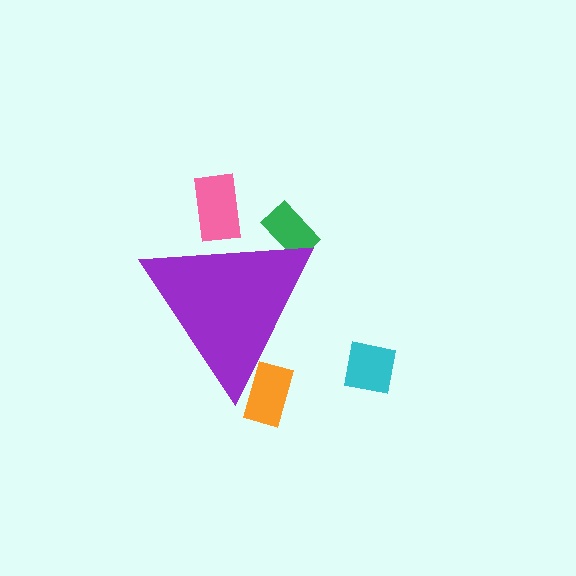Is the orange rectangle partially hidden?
Yes, the orange rectangle is partially hidden behind the purple triangle.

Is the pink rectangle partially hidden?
Yes, the pink rectangle is partially hidden behind the purple triangle.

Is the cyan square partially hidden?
No, the cyan square is fully visible.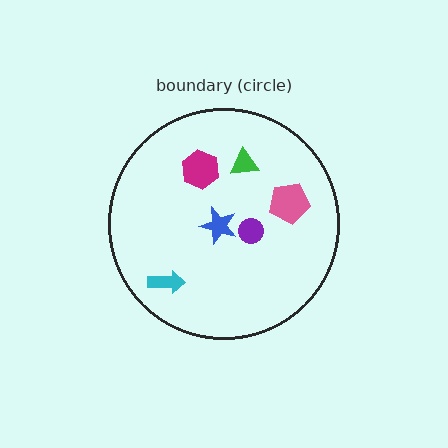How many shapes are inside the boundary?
6 inside, 0 outside.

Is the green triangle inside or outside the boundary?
Inside.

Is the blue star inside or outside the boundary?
Inside.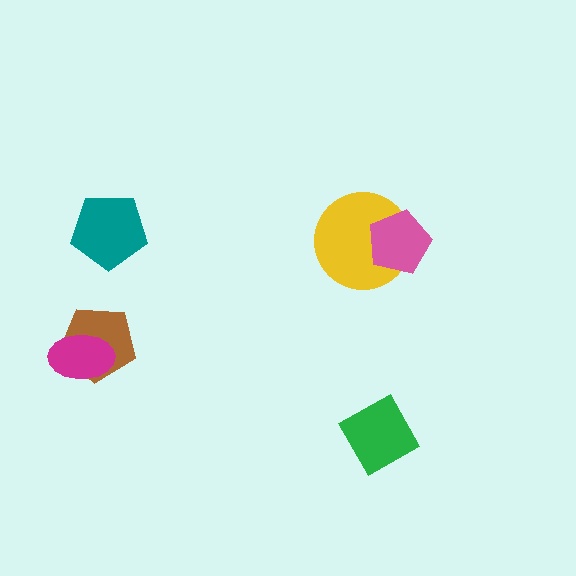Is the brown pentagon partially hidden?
Yes, it is partially covered by another shape.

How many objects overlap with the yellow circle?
1 object overlaps with the yellow circle.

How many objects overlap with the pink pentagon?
1 object overlaps with the pink pentagon.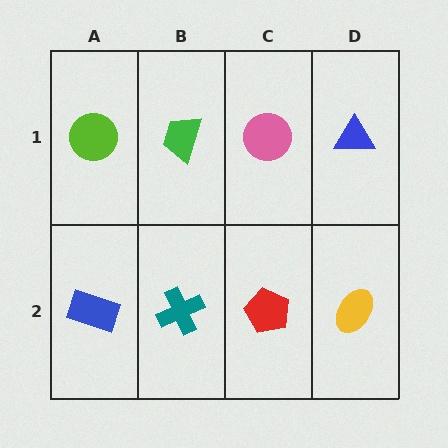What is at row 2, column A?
A blue rectangle.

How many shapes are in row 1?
4 shapes.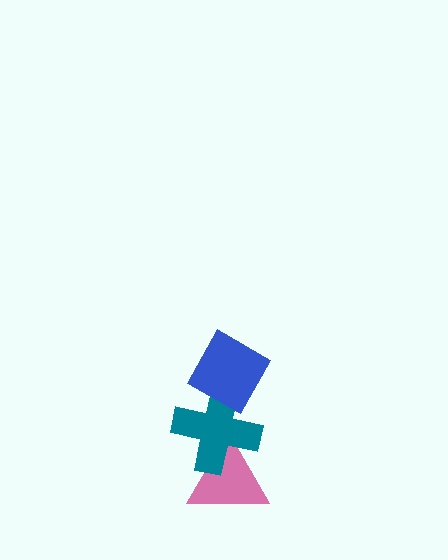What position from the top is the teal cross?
The teal cross is 2nd from the top.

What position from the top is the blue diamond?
The blue diamond is 1st from the top.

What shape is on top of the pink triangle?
The teal cross is on top of the pink triangle.